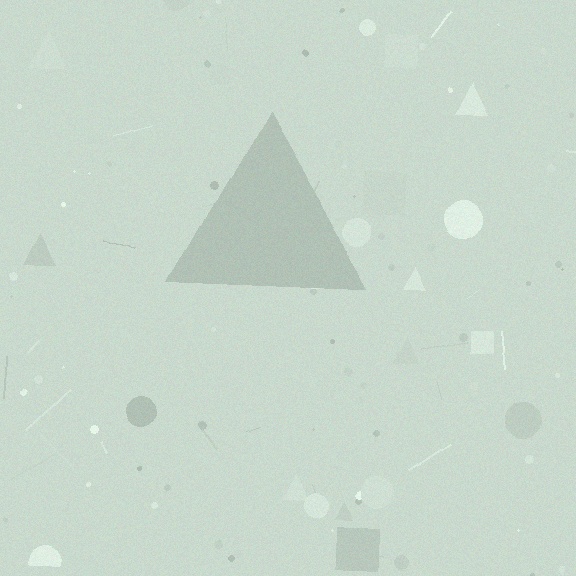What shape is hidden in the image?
A triangle is hidden in the image.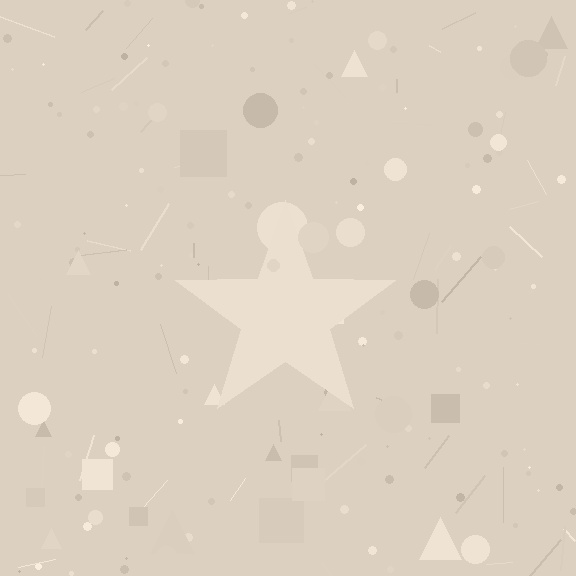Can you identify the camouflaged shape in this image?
The camouflaged shape is a star.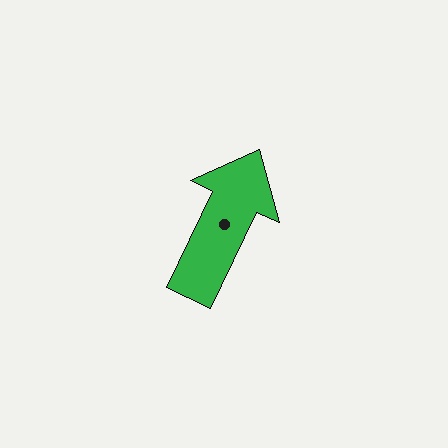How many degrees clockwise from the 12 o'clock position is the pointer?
Approximately 25 degrees.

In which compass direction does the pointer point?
Northeast.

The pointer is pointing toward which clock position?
Roughly 1 o'clock.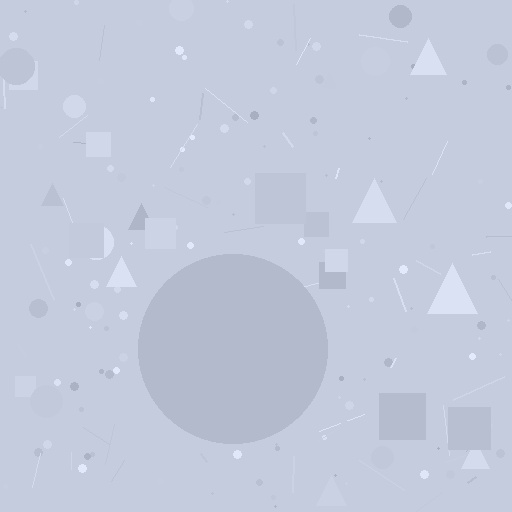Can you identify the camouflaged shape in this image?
The camouflaged shape is a circle.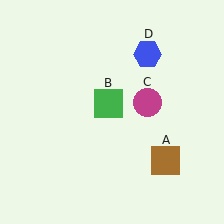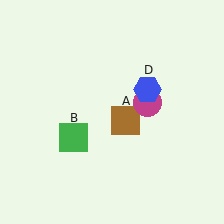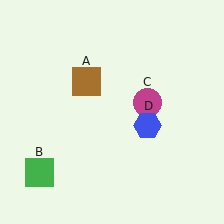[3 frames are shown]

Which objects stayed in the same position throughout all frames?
Magenta circle (object C) remained stationary.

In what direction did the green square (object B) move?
The green square (object B) moved down and to the left.